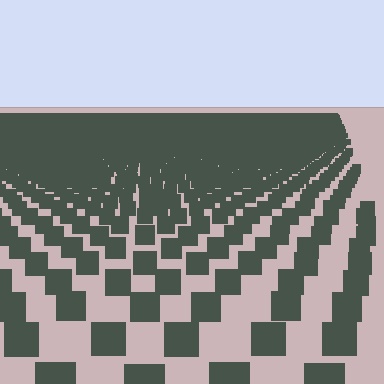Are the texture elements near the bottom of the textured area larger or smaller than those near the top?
Larger. Near the bottom, elements are closer to the viewer and appear at a bigger on-screen size.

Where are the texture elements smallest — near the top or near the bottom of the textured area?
Near the top.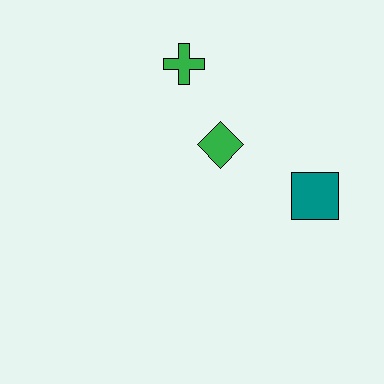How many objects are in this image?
There are 3 objects.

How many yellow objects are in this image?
There are no yellow objects.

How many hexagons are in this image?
There are no hexagons.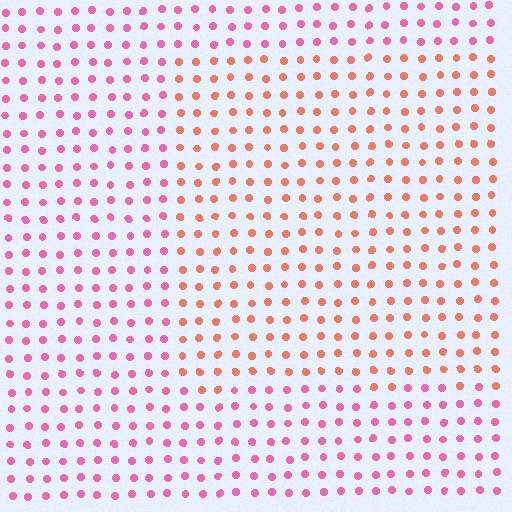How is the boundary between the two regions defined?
The boundary is defined purely by a slight shift in hue (about 41 degrees). Spacing, size, and orientation are identical on both sides.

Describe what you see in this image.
The image is filled with small pink elements in a uniform arrangement. A rectangle-shaped region is visible where the elements are tinted to a slightly different hue, forming a subtle color boundary.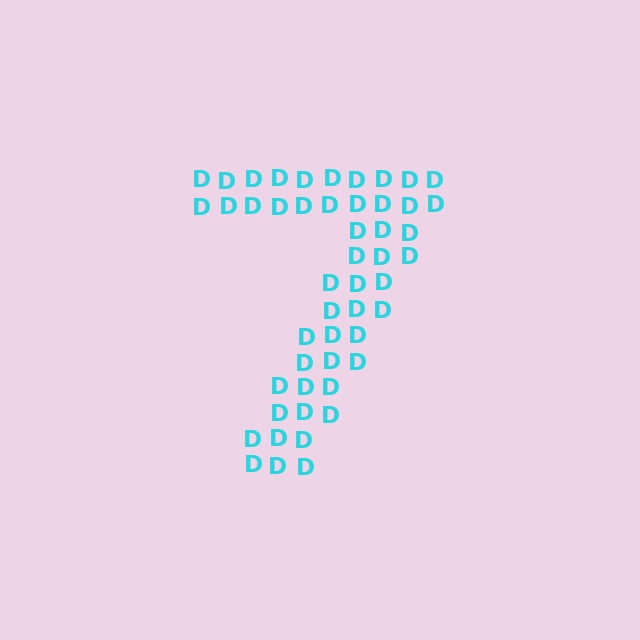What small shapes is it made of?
It is made of small letter D's.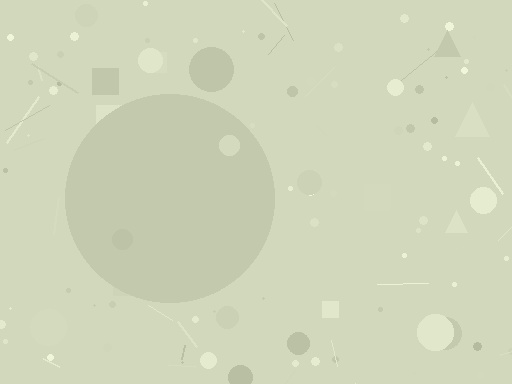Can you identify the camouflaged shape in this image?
The camouflaged shape is a circle.